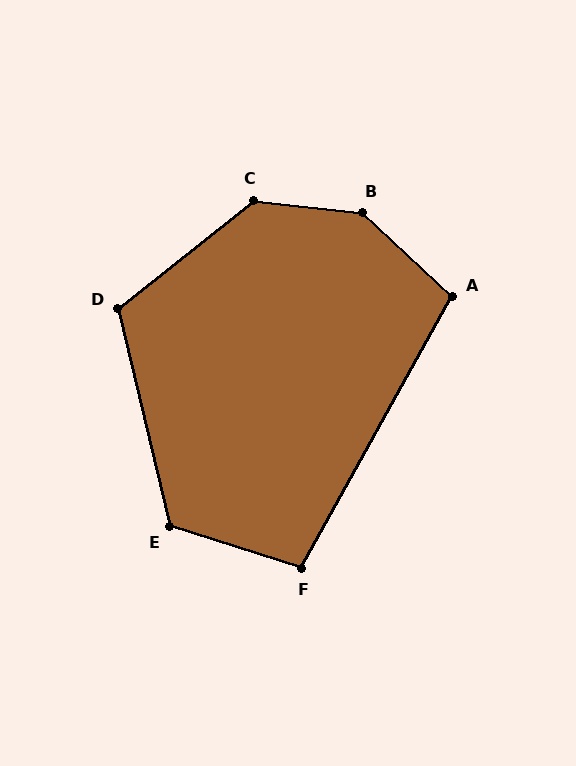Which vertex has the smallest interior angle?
F, at approximately 101 degrees.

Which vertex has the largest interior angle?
B, at approximately 144 degrees.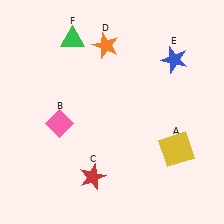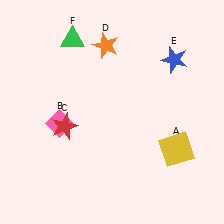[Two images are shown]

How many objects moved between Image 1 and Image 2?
1 object moved between the two images.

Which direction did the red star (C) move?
The red star (C) moved up.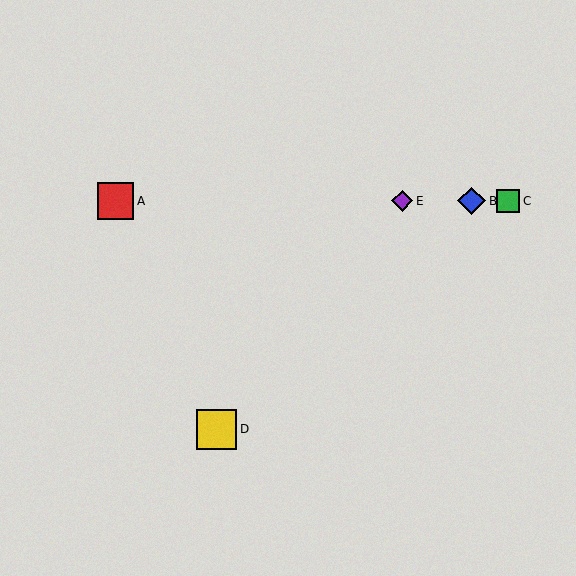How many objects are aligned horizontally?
4 objects (A, B, C, E) are aligned horizontally.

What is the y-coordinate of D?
Object D is at y≈429.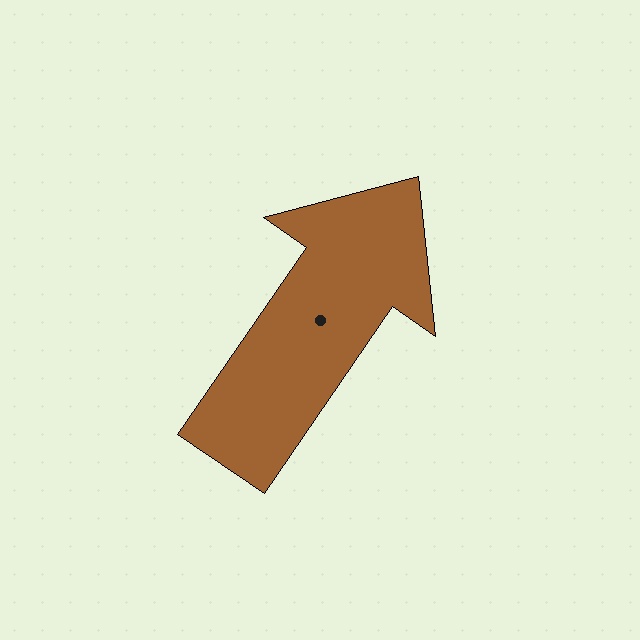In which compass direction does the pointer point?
Northeast.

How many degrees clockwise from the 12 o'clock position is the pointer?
Approximately 35 degrees.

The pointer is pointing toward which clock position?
Roughly 1 o'clock.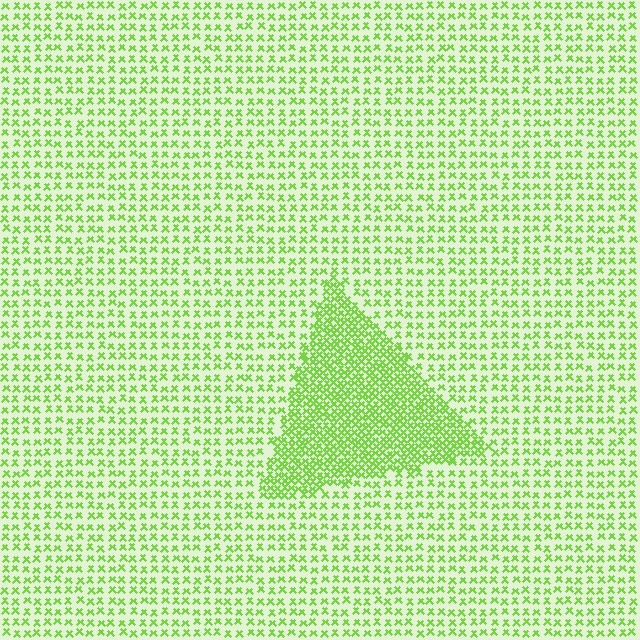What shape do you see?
I see a triangle.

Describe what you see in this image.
The image contains small lime elements arranged at two different densities. A triangle-shaped region is visible where the elements are more densely packed than the surrounding area.